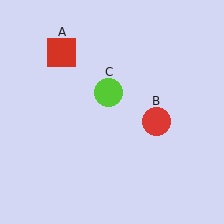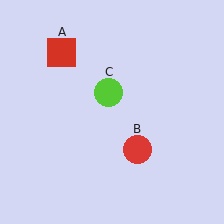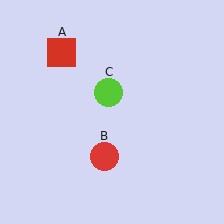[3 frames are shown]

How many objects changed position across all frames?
1 object changed position: red circle (object B).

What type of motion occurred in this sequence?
The red circle (object B) rotated clockwise around the center of the scene.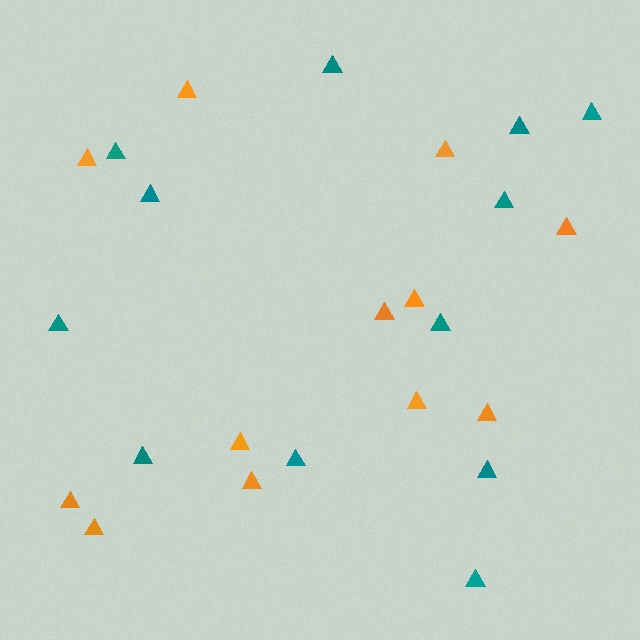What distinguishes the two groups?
There are 2 groups: one group of orange triangles (12) and one group of teal triangles (12).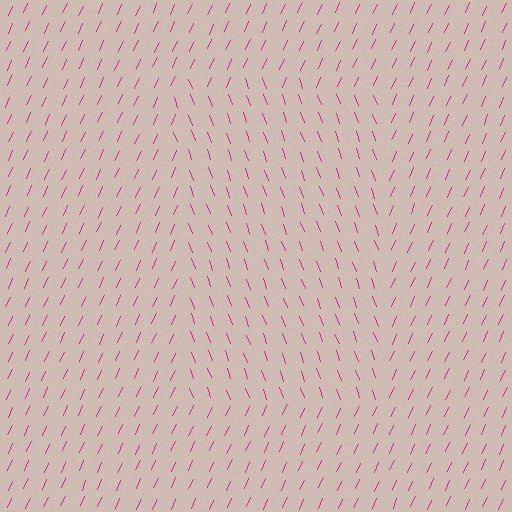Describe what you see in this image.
The image is filled with small magenta line segments. A rectangle region in the image has lines oriented differently from the surrounding lines, creating a visible texture boundary.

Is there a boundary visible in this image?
Yes, there is a texture boundary formed by a change in line orientation.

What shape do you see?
I see a rectangle.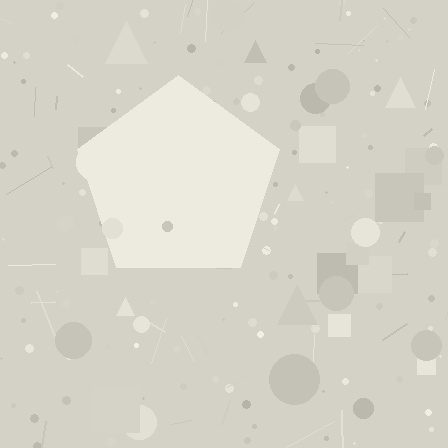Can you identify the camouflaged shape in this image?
The camouflaged shape is a pentagon.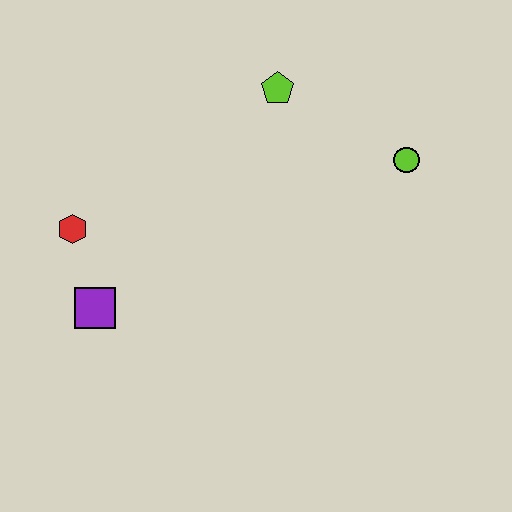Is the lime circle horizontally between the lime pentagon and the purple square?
No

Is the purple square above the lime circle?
No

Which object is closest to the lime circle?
The lime pentagon is closest to the lime circle.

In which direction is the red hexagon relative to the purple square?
The red hexagon is above the purple square.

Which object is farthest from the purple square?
The lime circle is farthest from the purple square.